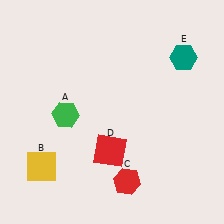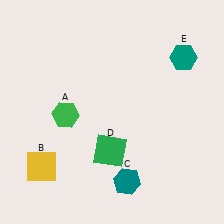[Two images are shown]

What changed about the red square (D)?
In Image 1, D is red. In Image 2, it changed to green.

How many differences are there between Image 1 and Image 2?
There are 2 differences between the two images.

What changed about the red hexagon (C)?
In Image 1, C is red. In Image 2, it changed to teal.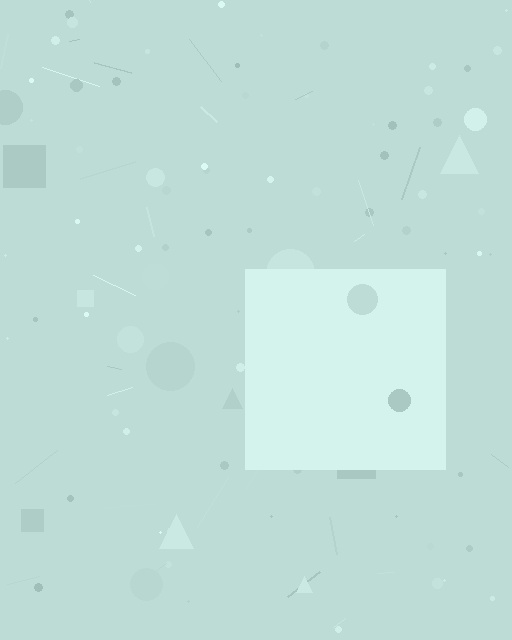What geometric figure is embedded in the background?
A square is embedded in the background.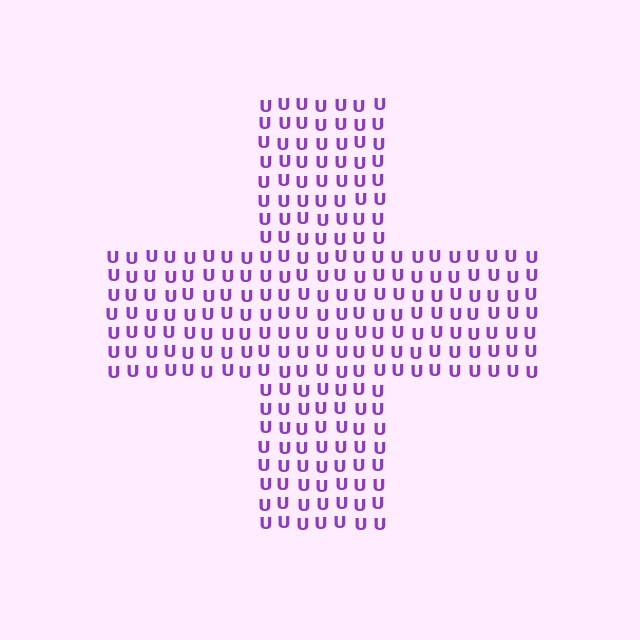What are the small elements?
The small elements are letter U's.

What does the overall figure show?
The overall figure shows a cross.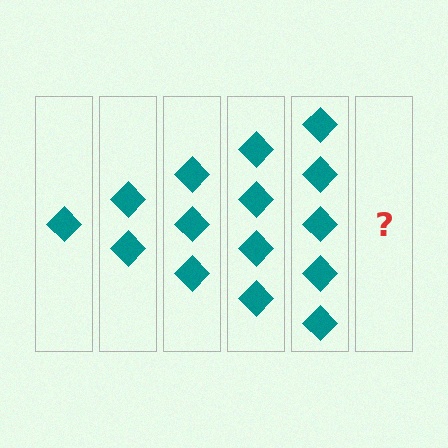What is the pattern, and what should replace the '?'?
The pattern is that each step adds one more diamond. The '?' should be 6 diamonds.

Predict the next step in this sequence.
The next step is 6 diamonds.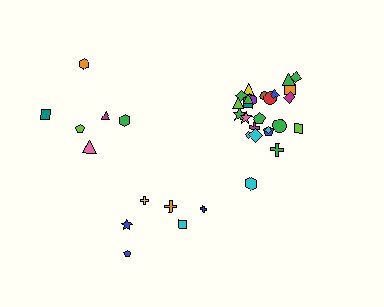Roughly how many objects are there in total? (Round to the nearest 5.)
Roughly 35 objects in total.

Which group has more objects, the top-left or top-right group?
The top-right group.